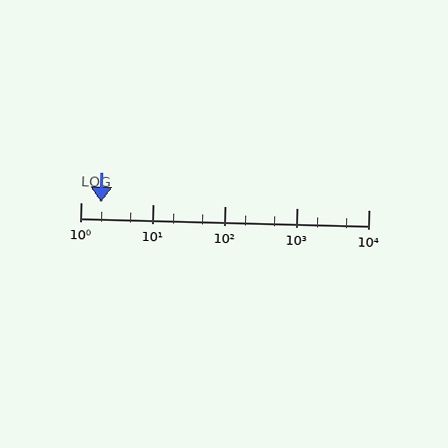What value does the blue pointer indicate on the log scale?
The pointer indicates approximately 1.9.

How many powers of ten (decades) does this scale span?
The scale spans 4 decades, from 1 to 10000.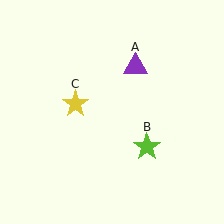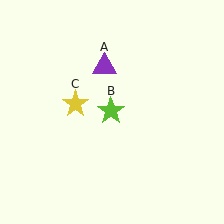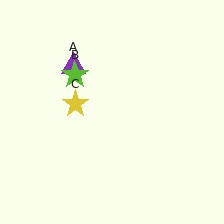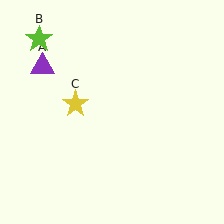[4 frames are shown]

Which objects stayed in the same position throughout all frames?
Yellow star (object C) remained stationary.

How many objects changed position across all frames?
2 objects changed position: purple triangle (object A), lime star (object B).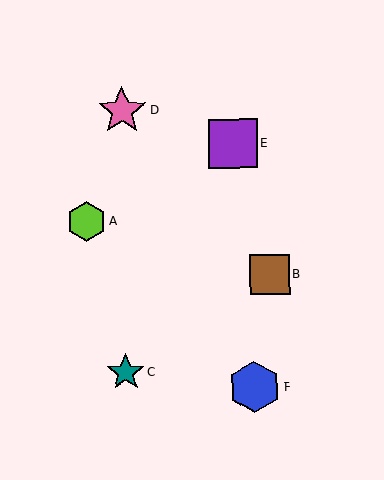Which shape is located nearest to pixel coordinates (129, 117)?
The pink star (labeled D) at (122, 110) is nearest to that location.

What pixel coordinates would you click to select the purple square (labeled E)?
Click at (233, 143) to select the purple square E.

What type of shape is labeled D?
Shape D is a pink star.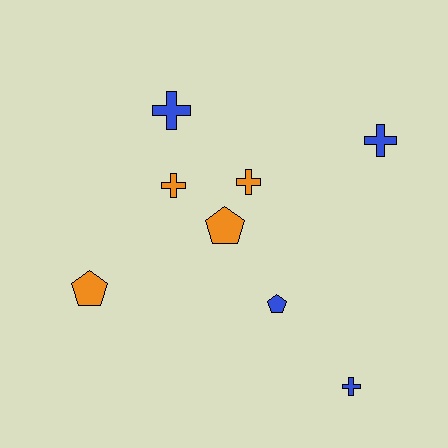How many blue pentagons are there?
There is 1 blue pentagon.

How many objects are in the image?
There are 8 objects.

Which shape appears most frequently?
Cross, with 5 objects.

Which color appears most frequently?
Orange, with 4 objects.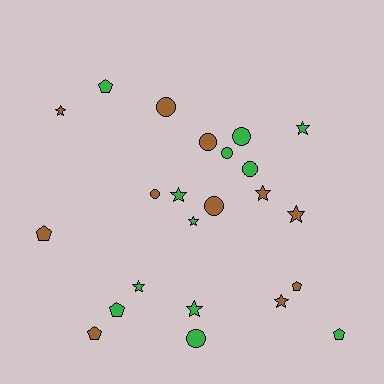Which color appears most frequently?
Green, with 12 objects.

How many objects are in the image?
There are 23 objects.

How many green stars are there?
There are 5 green stars.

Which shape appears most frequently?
Star, with 9 objects.